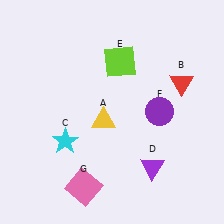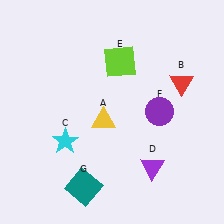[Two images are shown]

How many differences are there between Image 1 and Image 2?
There is 1 difference between the two images.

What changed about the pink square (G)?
In Image 1, G is pink. In Image 2, it changed to teal.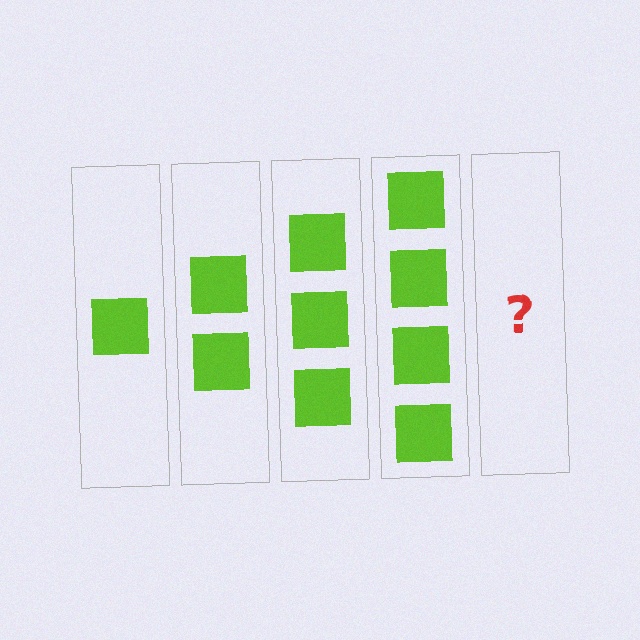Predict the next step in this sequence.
The next step is 5 squares.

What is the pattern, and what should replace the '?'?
The pattern is that each step adds one more square. The '?' should be 5 squares.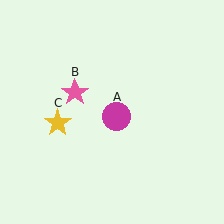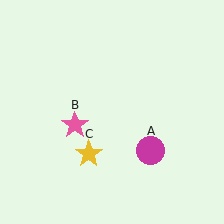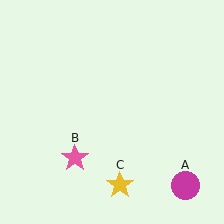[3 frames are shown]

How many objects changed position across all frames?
3 objects changed position: magenta circle (object A), pink star (object B), yellow star (object C).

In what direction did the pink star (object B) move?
The pink star (object B) moved down.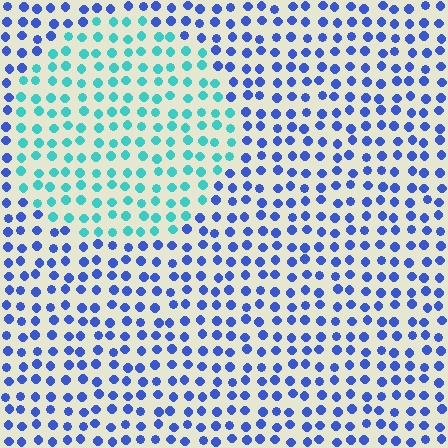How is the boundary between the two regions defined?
The boundary is defined purely by a slight shift in hue (about 53 degrees). Spacing, size, and orientation are identical on both sides.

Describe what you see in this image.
The image is filled with small blue elements in a uniform arrangement. A circle-shaped region is visible where the elements are tinted to a slightly different hue, forming a subtle color boundary.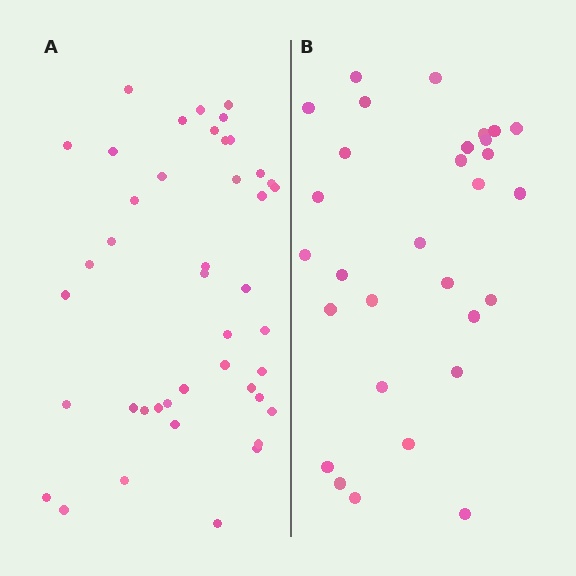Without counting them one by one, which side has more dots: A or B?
Region A (the left region) has more dots.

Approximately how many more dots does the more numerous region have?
Region A has approximately 15 more dots than region B.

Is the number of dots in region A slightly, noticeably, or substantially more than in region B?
Region A has noticeably more, but not dramatically so. The ratio is roughly 1.4 to 1.